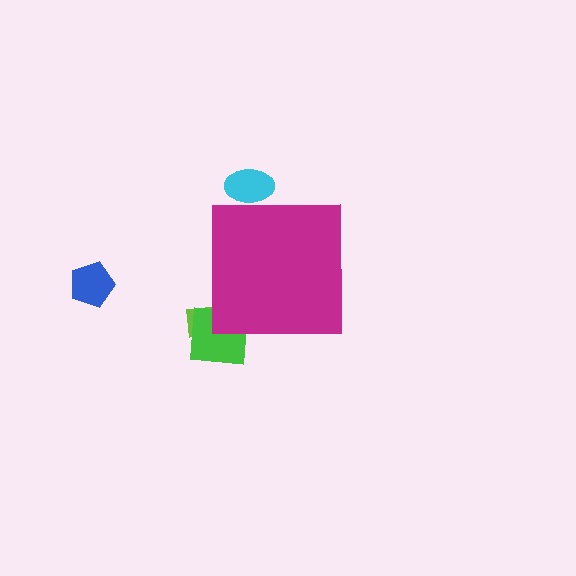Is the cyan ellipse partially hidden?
Yes, the cyan ellipse is partially hidden behind the magenta square.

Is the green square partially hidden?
Yes, the green square is partially hidden behind the magenta square.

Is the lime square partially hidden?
Yes, the lime square is partially hidden behind the magenta square.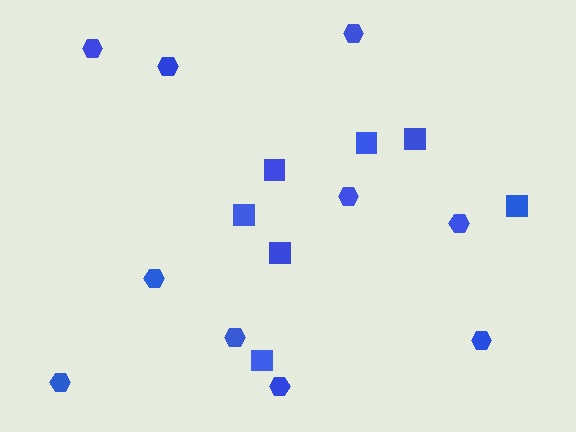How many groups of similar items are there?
There are 2 groups: one group of hexagons (10) and one group of squares (7).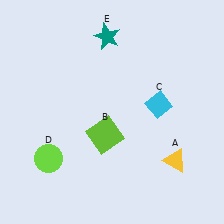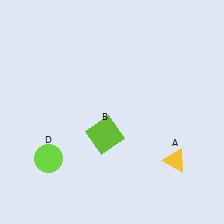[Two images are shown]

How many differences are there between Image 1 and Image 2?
There are 2 differences between the two images.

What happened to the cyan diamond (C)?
The cyan diamond (C) was removed in Image 2. It was in the top-right area of Image 1.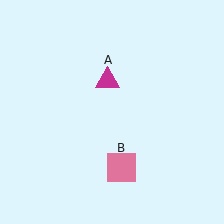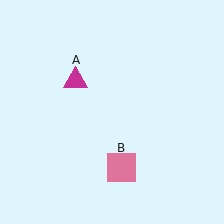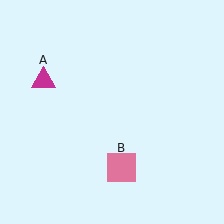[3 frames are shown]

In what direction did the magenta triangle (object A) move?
The magenta triangle (object A) moved left.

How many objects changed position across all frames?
1 object changed position: magenta triangle (object A).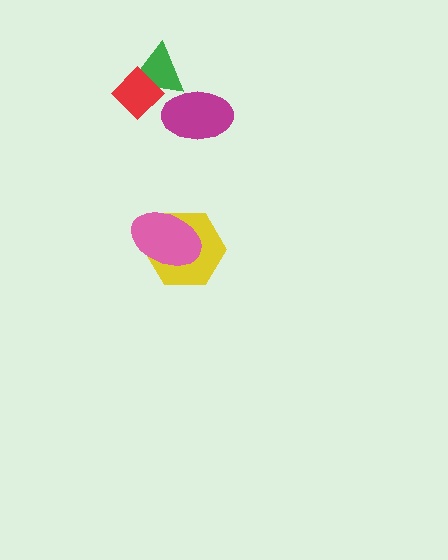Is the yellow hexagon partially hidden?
Yes, it is partially covered by another shape.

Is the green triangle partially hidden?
Yes, it is partially covered by another shape.